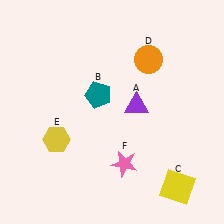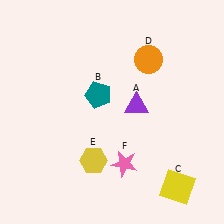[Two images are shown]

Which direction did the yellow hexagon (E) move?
The yellow hexagon (E) moved right.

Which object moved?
The yellow hexagon (E) moved right.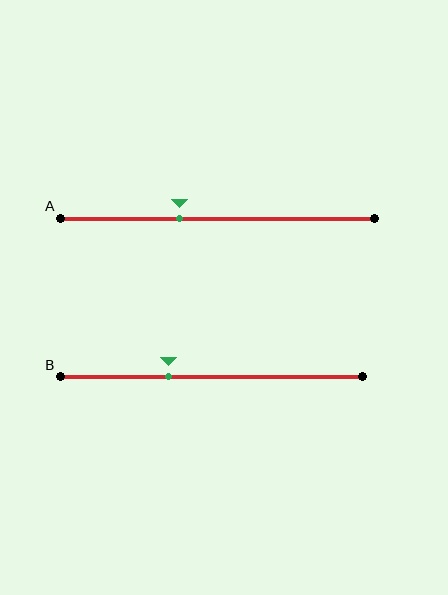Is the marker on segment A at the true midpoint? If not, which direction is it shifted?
No, the marker on segment A is shifted to the left by about 12% of the segment length.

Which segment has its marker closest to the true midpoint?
Segment A has its marker closest to the true midpoint.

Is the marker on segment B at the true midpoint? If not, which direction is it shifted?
No, the marker on segment B is shifted to the left by about 14% of the segment length.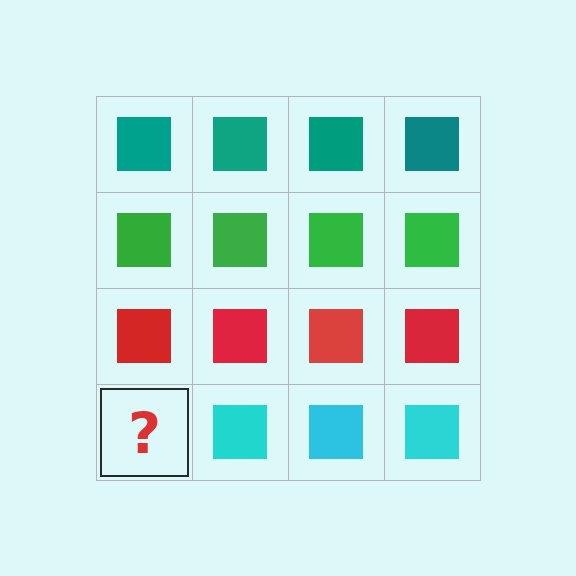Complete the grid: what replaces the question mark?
The question mark should be replaced with a cyan square.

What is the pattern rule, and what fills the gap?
The rule is that each row has a consistent color. The gap should be filled with a cyan square.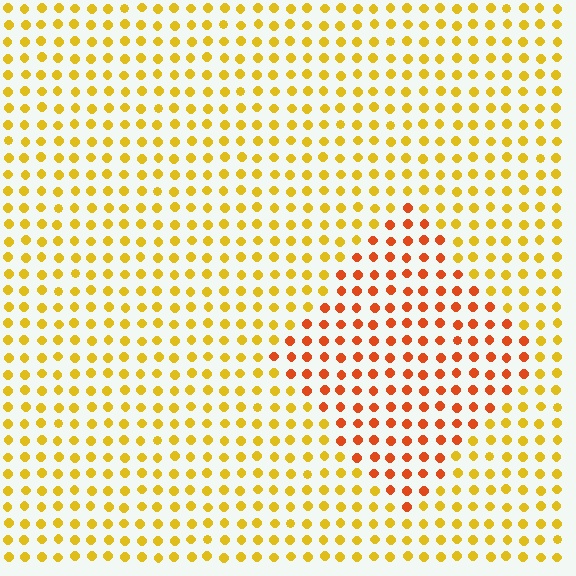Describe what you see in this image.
The image is filled with small yellow elements in a uniform arrangement. A diamond-shaped region is visible where the elements are tinted to a slightly different hue, forming a subtle color boundary.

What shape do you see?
I see a diamond.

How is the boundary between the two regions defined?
The boundary is defined purely by a slight shift in hue (about 35 degrees). Spacing, size, and orientation are identical on both sides.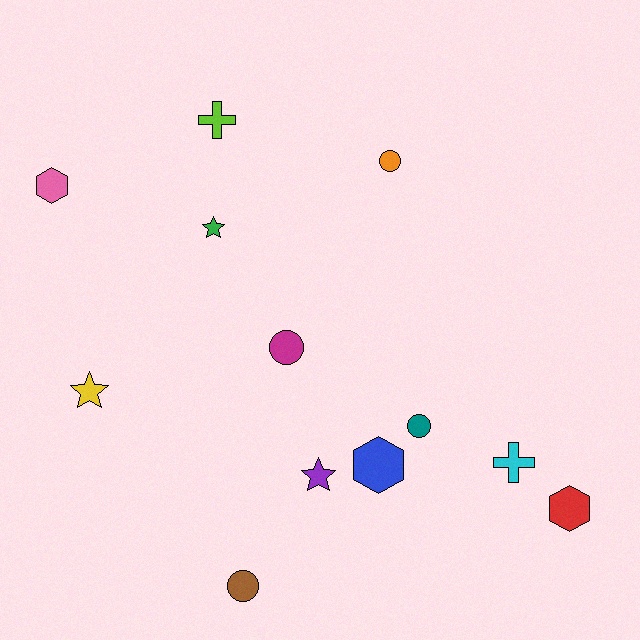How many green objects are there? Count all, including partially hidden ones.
There is 1 green object.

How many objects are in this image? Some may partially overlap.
There are 12 objects.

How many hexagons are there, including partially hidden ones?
There are 3 hexagons.